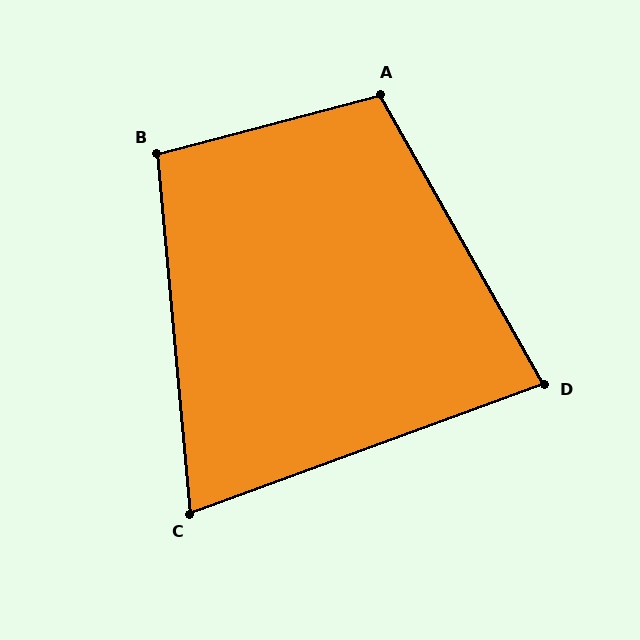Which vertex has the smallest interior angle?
C, at approximately 75 degrees.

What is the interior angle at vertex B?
Approximately 99 degrees (obtuse).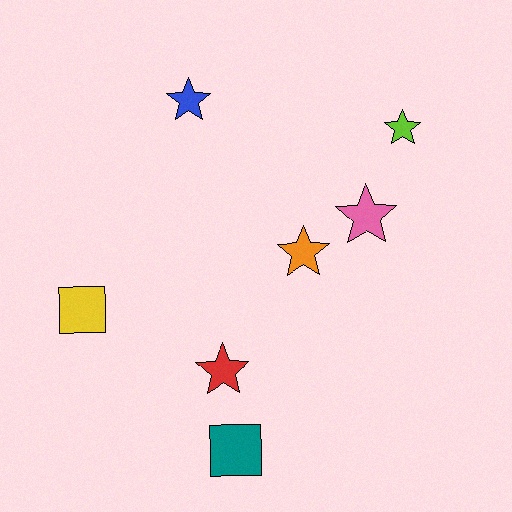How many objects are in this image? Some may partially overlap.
There are 7 objects.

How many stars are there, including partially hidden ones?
There are 5 stars.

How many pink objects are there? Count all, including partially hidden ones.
There is 1 pink object.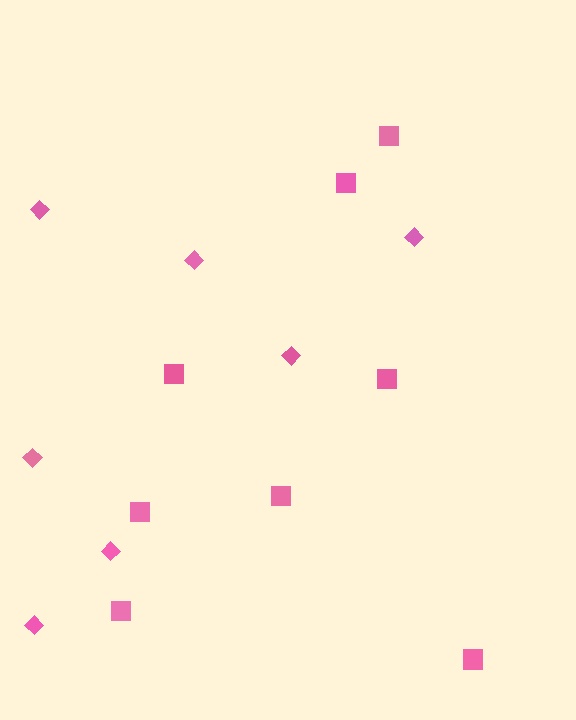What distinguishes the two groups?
There are 2 groups: one group of squares (8) and one group of diamonds (7).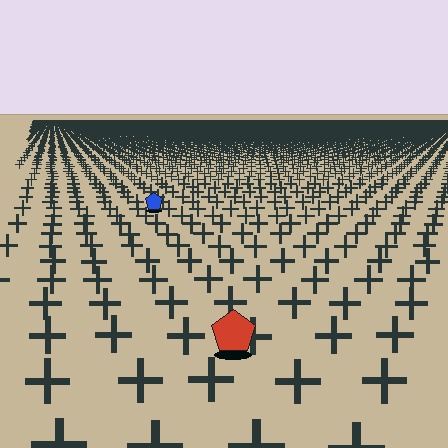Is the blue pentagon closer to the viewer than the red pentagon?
No. The red pentagon is closer — you can tell from the texture gradient: the ground texture is coarser near it.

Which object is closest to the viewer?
The red pentagon is closest. The texture marks near it are larger and more spread out.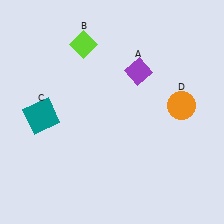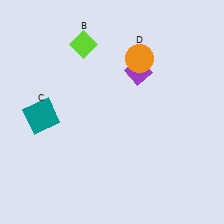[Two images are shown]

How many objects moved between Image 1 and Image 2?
1 object moved between the two images.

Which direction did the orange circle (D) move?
The orange circle (D) moved up.